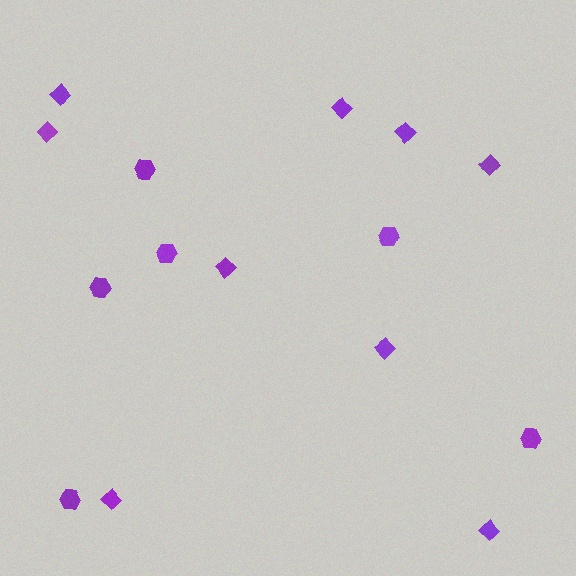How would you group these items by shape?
There are 2 groups: one group of hexagons (6) and one group of diamonds (9).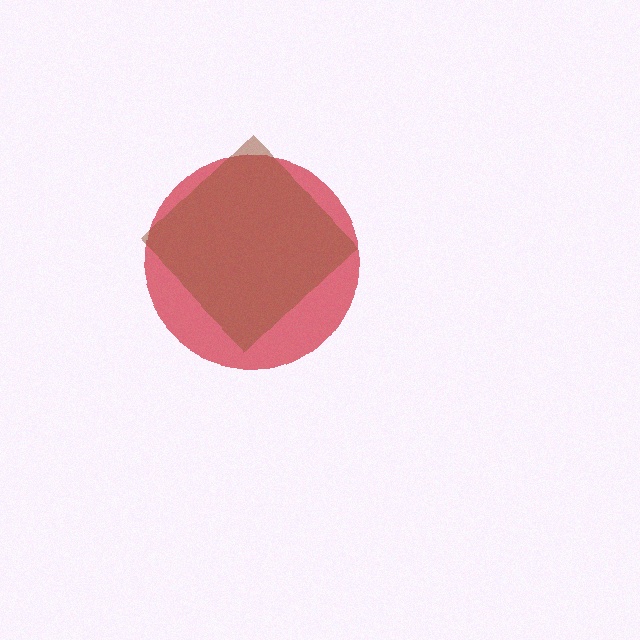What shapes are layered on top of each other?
The layered shapes are: a red circle, a brown diamond.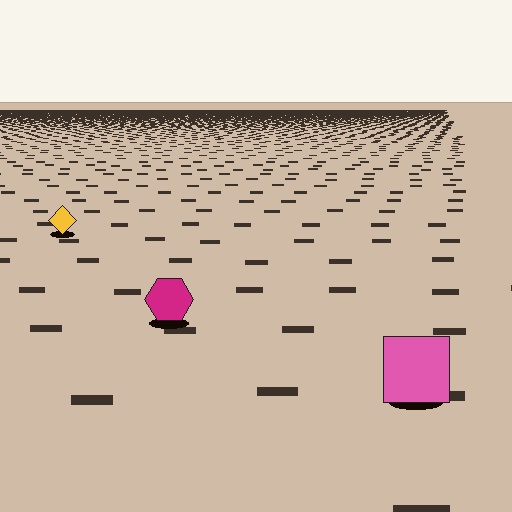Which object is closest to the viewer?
The pink square is closest. The texture marks near it are larger and more spread out.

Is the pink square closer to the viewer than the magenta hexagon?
Yes. The pink square is closer — you can tell from the texture gradient: the ground texture is coarser near it.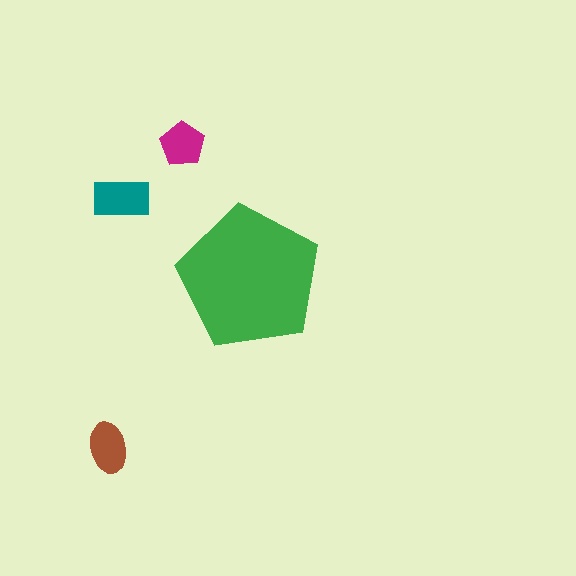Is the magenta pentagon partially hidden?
No, the magenta pentagon is fully visible.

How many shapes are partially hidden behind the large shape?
0 shapes are partially hidden.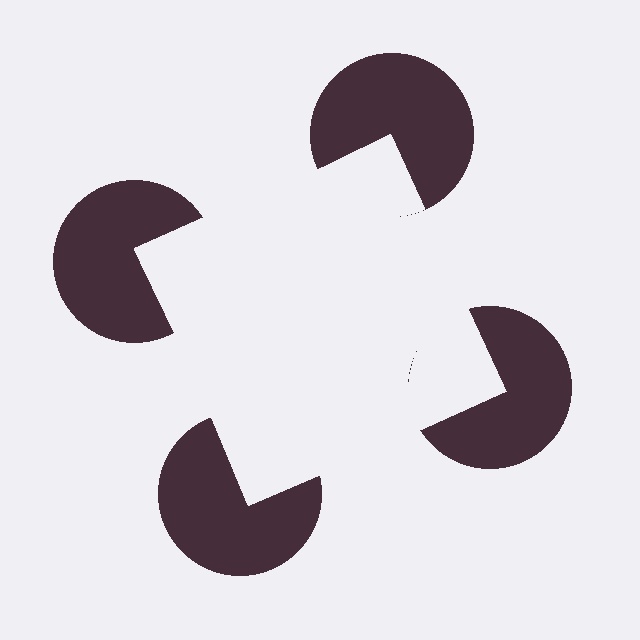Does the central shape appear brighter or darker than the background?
It typically appears slightly brighter than the background, even though no actual brightness change is drawn.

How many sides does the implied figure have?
4 sides.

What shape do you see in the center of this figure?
An illusory square — its edges are inferred from the aligned wedge cuts in the pac-man discs, not physically drawn.